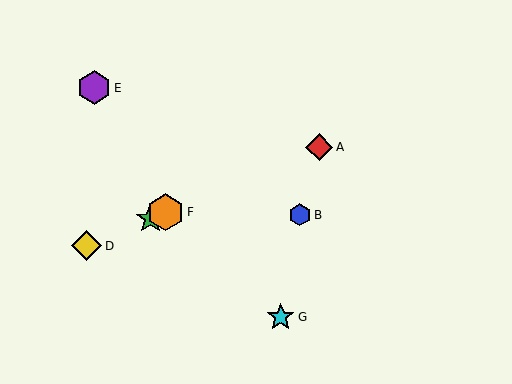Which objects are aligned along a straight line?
Objects A, C, D, F are aligned along a straight line.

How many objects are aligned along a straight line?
4 objects (A, C, D, F) are aligned along a straight line.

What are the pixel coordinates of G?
Object G is at (281, 317).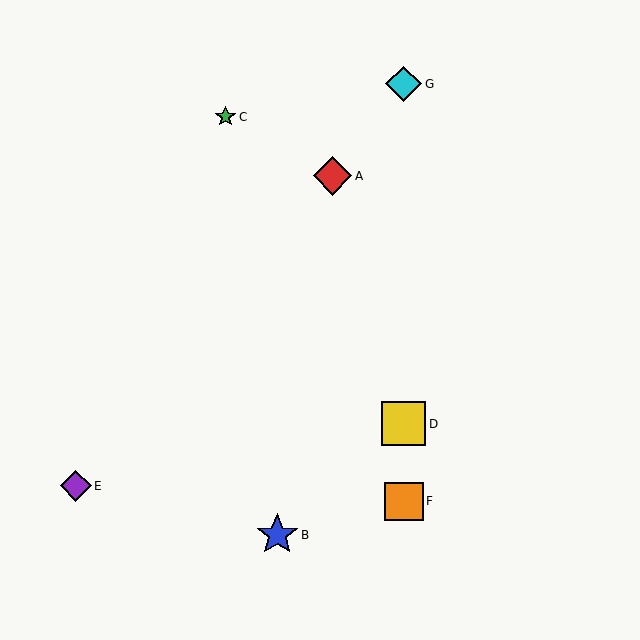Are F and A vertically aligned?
No, F is at x≈404 and A is at x≈332.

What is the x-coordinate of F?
Object F is at x≈404.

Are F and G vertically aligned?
Yes, both are at x≈404.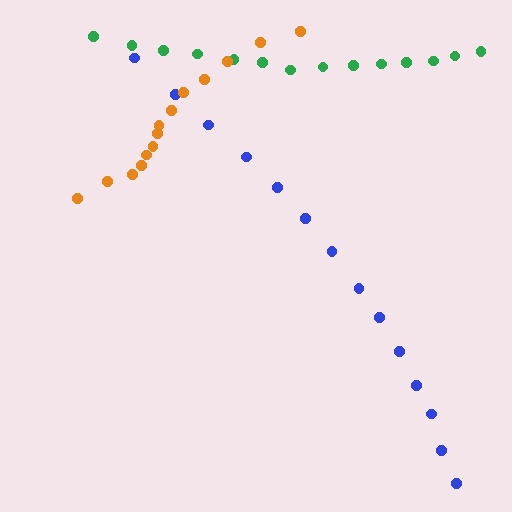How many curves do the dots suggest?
There are 3 distinct paths.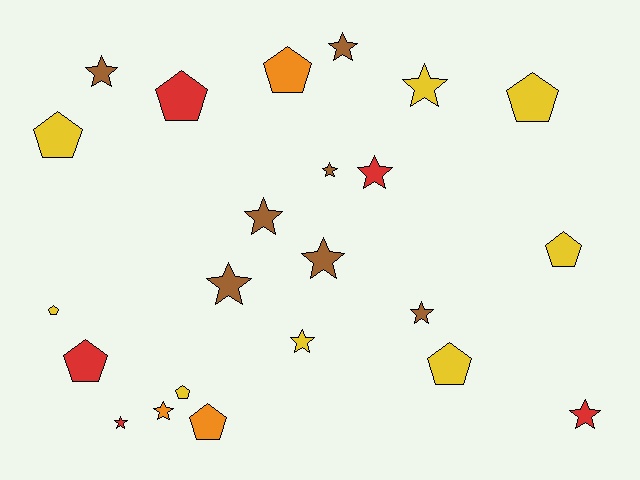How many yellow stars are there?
There are 2 yellow stars.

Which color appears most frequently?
Yellow, with 8 objects.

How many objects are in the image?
There are 23 objects.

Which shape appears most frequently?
Star, with 13 objects.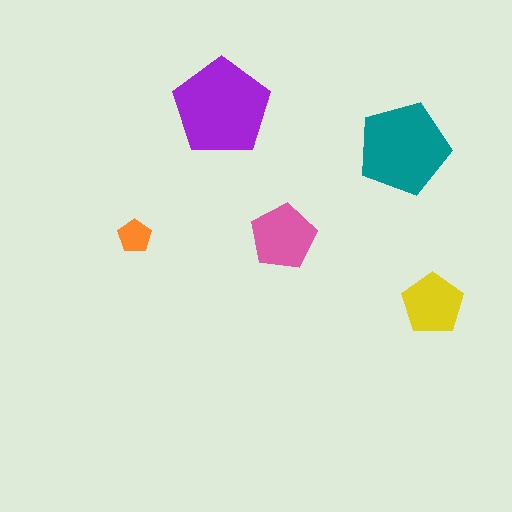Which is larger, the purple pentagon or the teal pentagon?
The purple one.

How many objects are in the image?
There are 5 objects in the image.